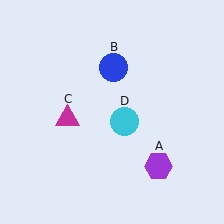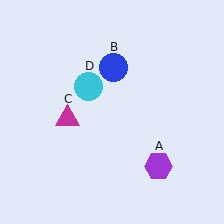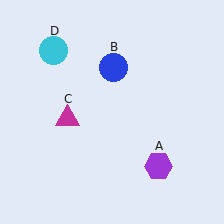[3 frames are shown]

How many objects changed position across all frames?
1 object changed position: cyan circle (object D).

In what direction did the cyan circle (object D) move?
The cyan circle (object D) moved up and to the left.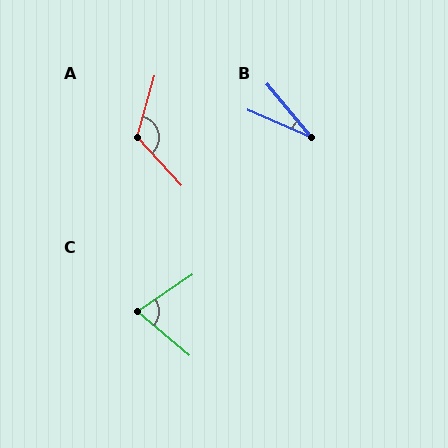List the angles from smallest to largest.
B (26°), C (74°), A (121°).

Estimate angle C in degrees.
Approximately 74 degrees.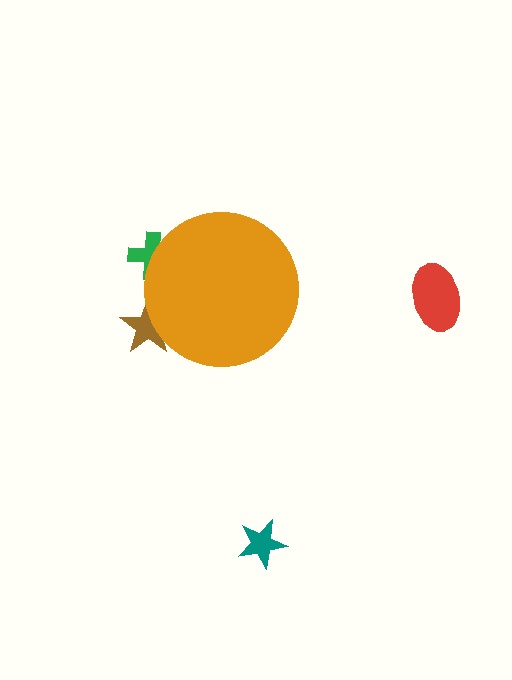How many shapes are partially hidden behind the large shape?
2 shapes are partially hidden.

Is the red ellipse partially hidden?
No, the red ellipse is fully visible.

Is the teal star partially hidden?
No, the teal star is fully visible.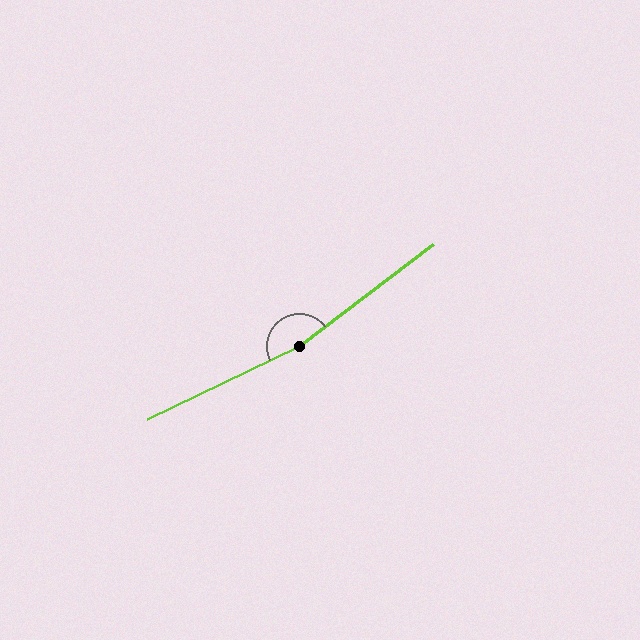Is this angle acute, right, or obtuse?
It is obtuse.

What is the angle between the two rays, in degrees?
Approximately 168 degrees.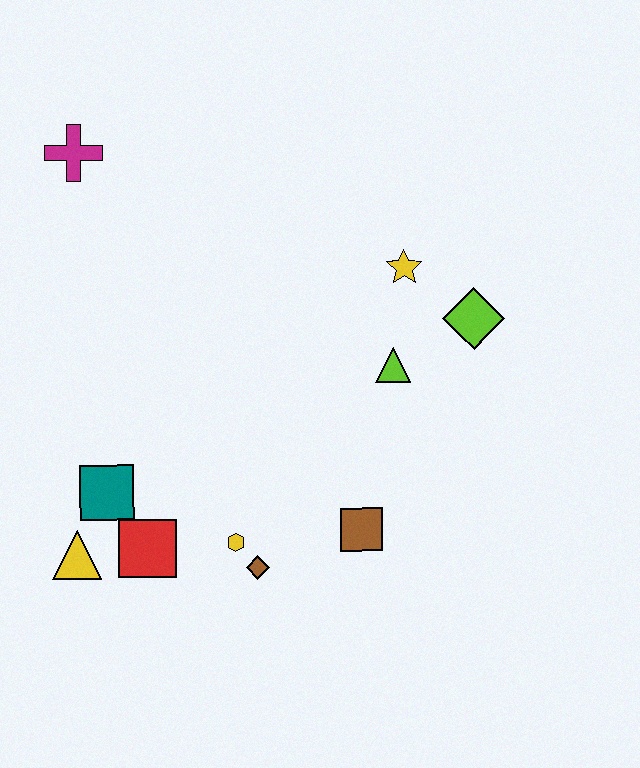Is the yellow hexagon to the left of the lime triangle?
Yes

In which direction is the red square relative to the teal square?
The red square is below the teal square.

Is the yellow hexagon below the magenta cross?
Yes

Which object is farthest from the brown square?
The magenta cross is farthest from the brown square.